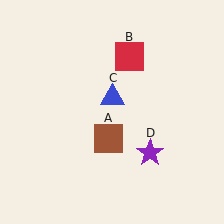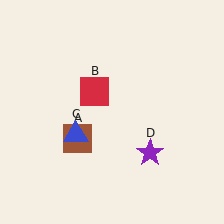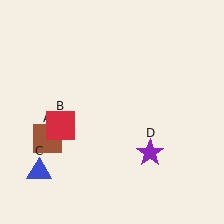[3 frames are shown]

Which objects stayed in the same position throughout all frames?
Purple star (object D) remained stationary.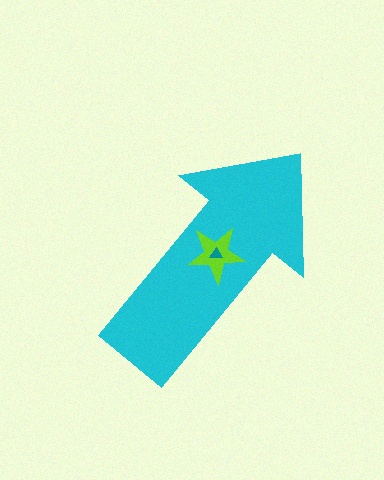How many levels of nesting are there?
3.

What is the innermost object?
The teal triangle.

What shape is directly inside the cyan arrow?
The lime star.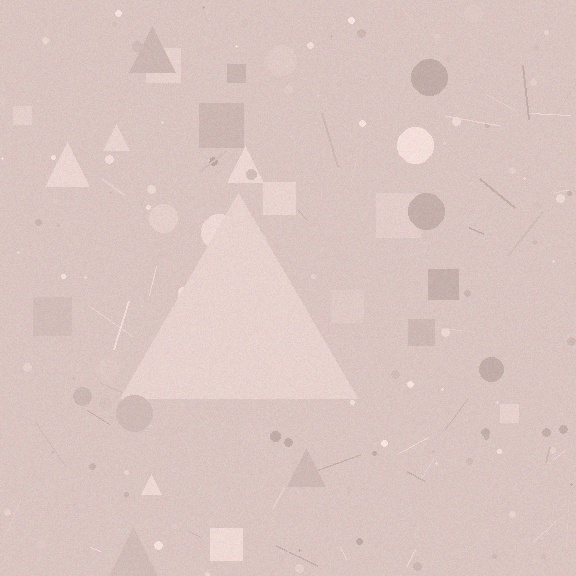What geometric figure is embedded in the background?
A triangle is embedded in the background.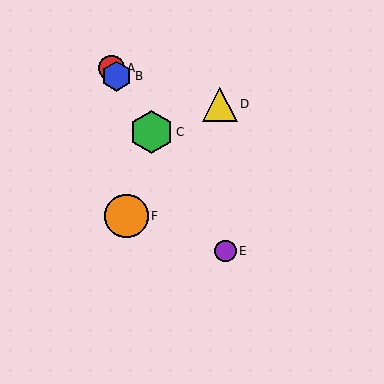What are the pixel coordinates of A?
Object A is at (111, 68).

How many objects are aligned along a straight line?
4 objects (A, B, C, E) are aligned along a straight line.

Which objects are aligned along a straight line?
Objects A, B, C, E are aligned along a straight line.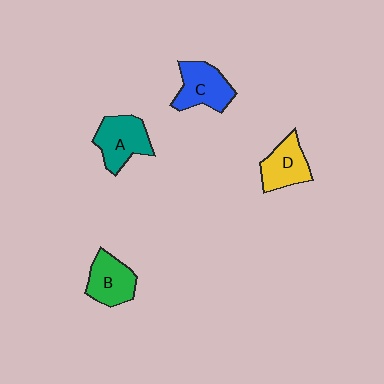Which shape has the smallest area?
Shape D (yellow).